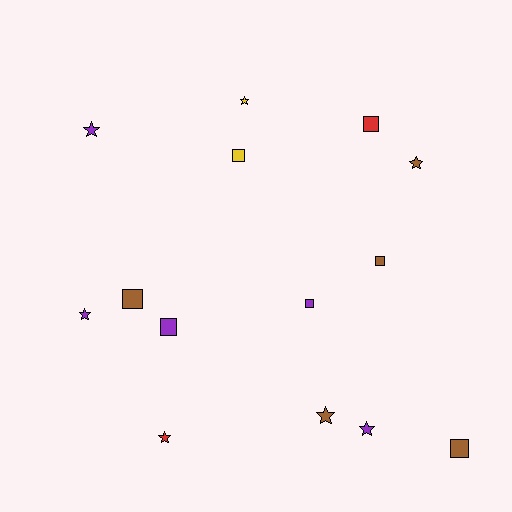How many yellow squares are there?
There is 1 yellow square.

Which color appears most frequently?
Purple, with 5 objects.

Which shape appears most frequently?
Square, with 7 objects.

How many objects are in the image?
There are 14 objects.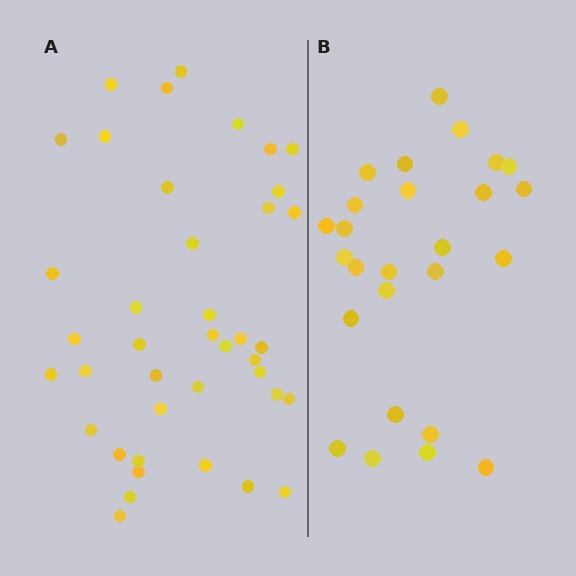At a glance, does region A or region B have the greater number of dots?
Region A (the left region) has more dots.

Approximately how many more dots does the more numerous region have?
Region A has approximately 15 more dots than region B.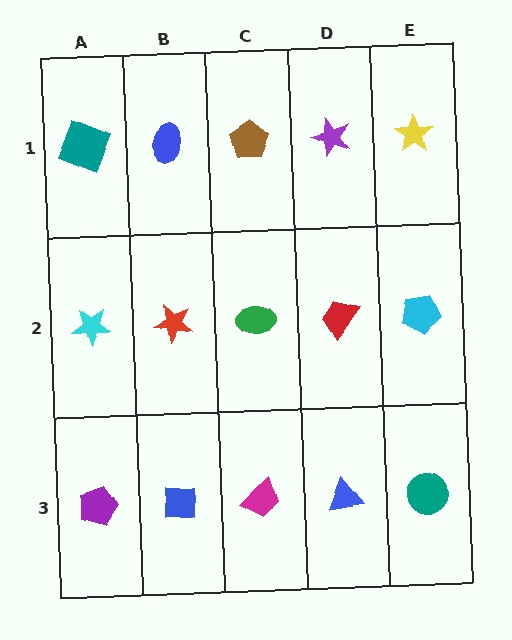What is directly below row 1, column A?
A cyan star.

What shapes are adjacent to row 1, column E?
A cyan pentagon (row 2, column E), a purple star (row 1, column D).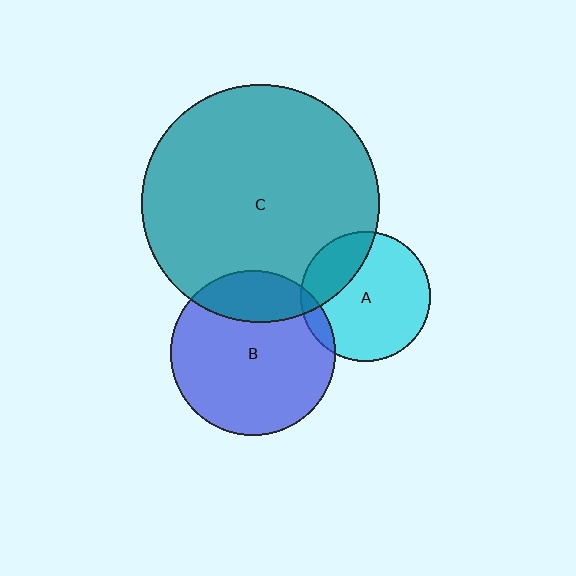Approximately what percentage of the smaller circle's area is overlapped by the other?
Approximately 25%.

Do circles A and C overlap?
Yes.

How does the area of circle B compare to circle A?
Approximately 1.6 times.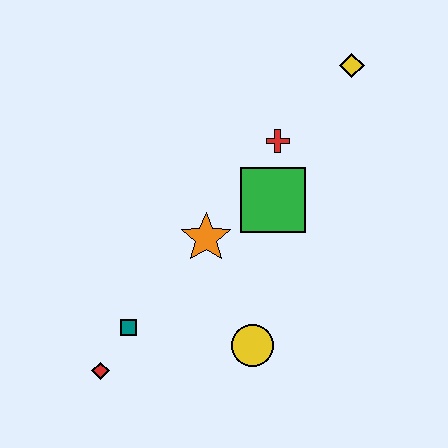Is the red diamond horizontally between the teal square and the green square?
No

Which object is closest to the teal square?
The red diamond is closest to the teal square.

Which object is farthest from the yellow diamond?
The red diamond is farthest from the yellow diamond.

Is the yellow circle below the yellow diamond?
Yes